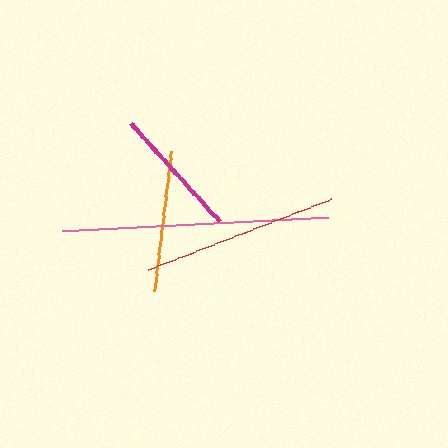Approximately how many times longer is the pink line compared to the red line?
The pink line is approximately 1.4 times the length of the red line.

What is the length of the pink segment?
The pink segment is approximately 266 pixels long.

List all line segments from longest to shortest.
From longest to shortest: pink, red, orange, magenta.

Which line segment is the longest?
The pink line is the longest at approximately 266 pixels.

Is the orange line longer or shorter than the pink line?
The pink line is longer than the orange line.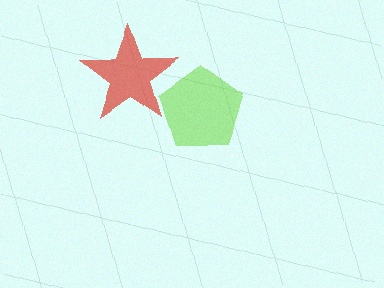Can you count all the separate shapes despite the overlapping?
Yes, there are 2 separate shapes.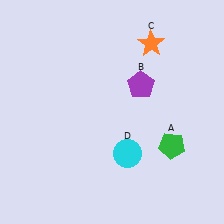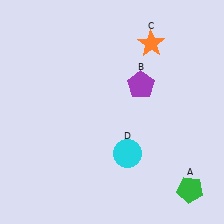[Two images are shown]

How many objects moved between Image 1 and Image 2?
1 object moved between the two images.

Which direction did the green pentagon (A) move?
The green pentagon (A) moved down.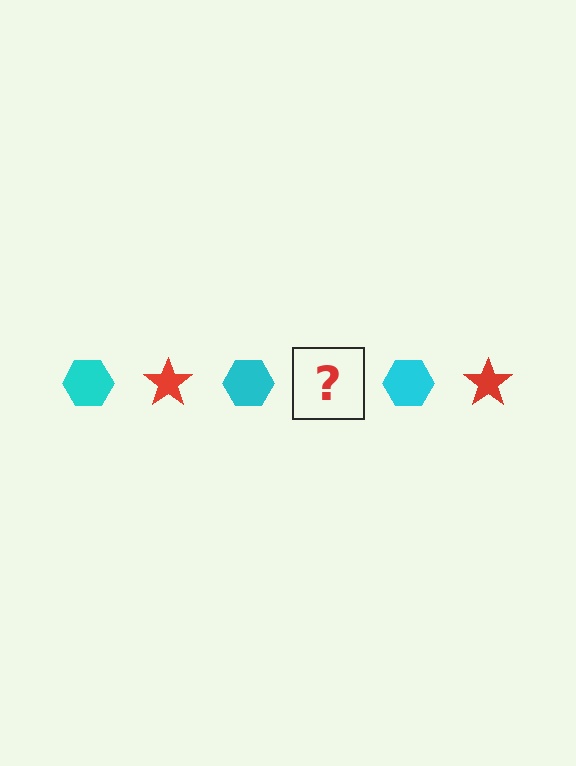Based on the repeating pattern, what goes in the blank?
The blank should be a red star.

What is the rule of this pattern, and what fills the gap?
The rule is that the pattern alternates between cyan hexagon and red star. The gap should be filled with a red star.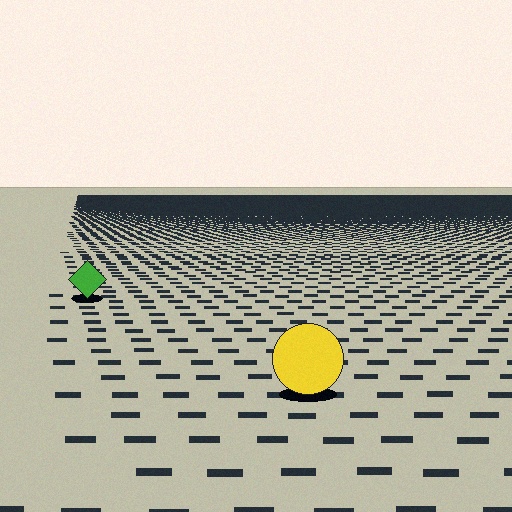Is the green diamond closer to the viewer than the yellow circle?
No. The yellow circle is closer — you can tell from the texture gradient: the ground texture is coarser near it.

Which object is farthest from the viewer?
The green diamond is farthest from the viewer. It appears smaller and the ground texture around it is denser.